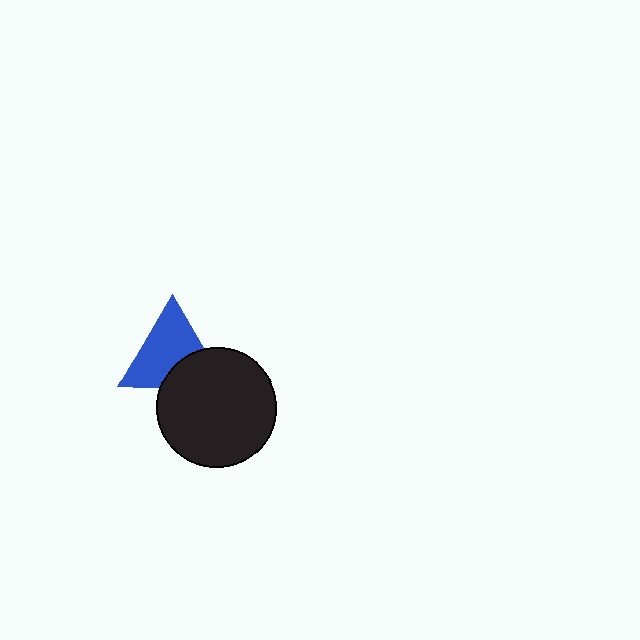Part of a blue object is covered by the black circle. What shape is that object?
It is a triangle.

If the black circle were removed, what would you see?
You would see the complete blue triangle.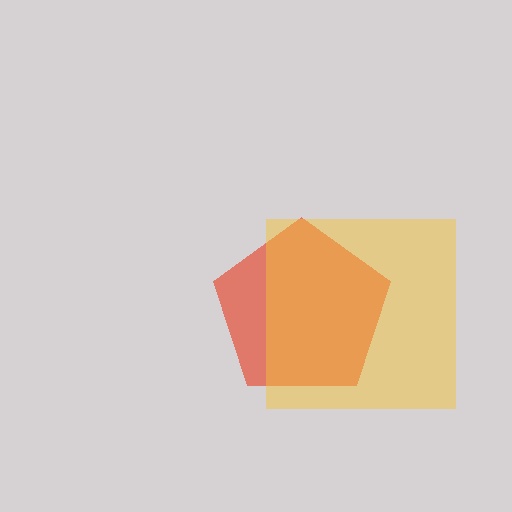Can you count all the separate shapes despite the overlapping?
Yes, there are 2 separate shapes.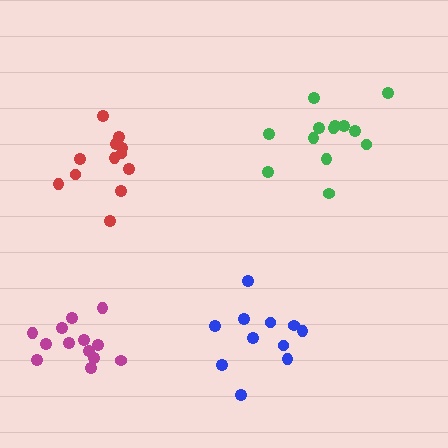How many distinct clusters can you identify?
There are 4 distinct clusters.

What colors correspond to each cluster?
The clusters are colored: red, magenta, green, blue.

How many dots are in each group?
Group 1: 12 dots, Group 2: 13 dots, Group 3: 13 dots, Group 4: 11 dots (49 total).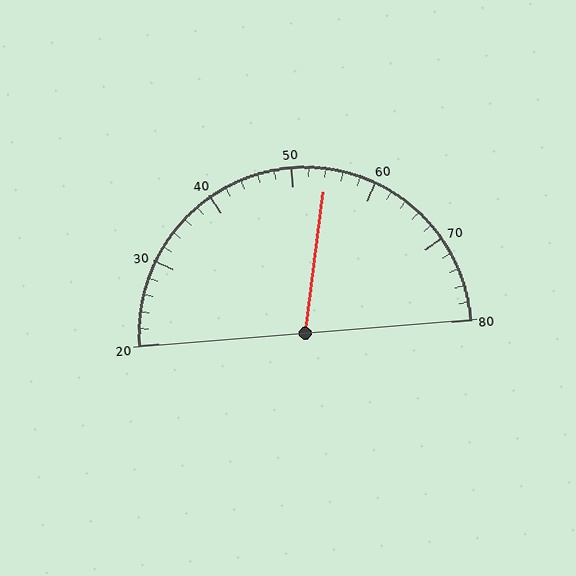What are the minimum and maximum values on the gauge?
The gauge ranges from 20 to 80.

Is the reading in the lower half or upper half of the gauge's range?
The reading is in the upper half of the range (20 to 80).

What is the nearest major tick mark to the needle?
The nearest major tick mark is 50.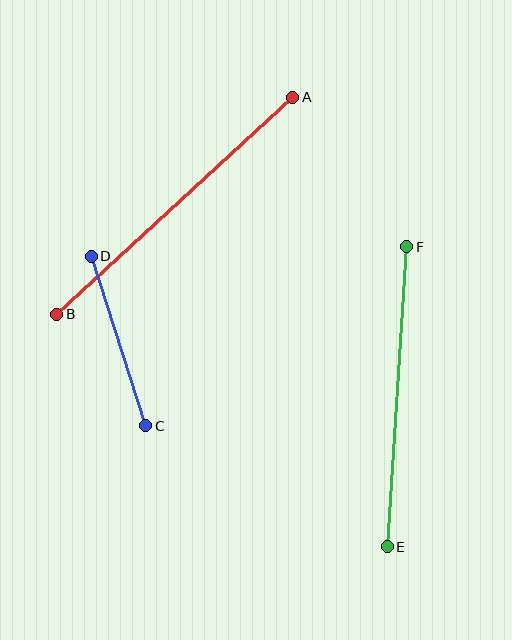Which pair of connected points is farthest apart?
Points A and B are farthest apart.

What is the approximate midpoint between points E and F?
The midpoint is at approximately (397, 397) pixels.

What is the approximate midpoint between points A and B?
The midpoint is at approximately (175, 206) pixels.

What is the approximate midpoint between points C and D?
The midpoint is at approximately (119, 341) pixels.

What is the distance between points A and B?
The distance is approximately 321 pixels.